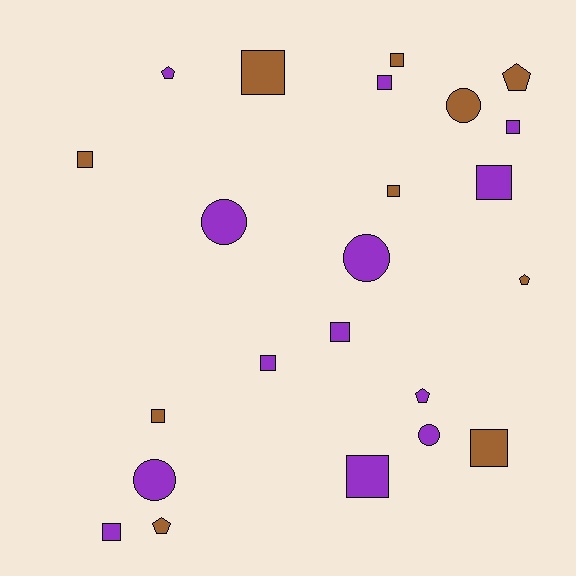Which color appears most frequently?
Purple, with 13 objects.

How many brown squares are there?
There are 6 brown squares.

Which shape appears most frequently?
Square, with 13 objects.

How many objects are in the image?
There are 23 objects.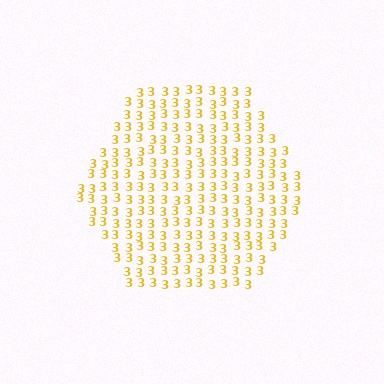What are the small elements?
The small elements are digit 3's.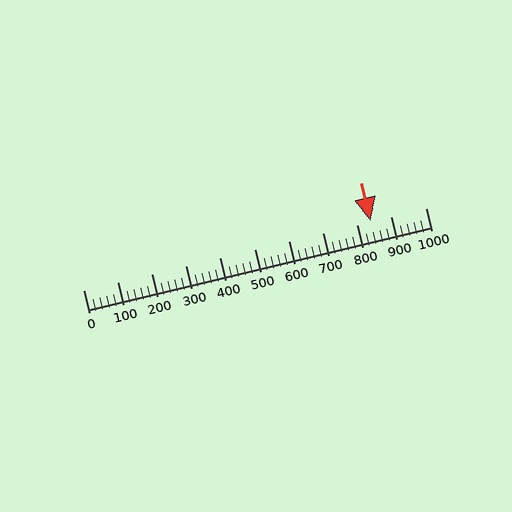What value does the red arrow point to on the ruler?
The red arrow points to approximately 840.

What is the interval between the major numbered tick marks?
The major tick marks are spaced 100 units apart.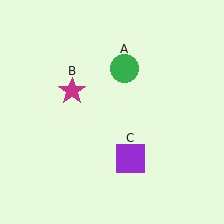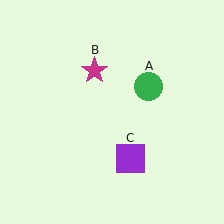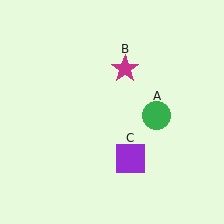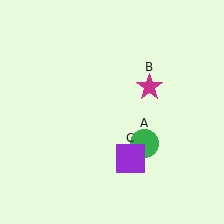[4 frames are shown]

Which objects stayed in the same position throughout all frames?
Purple square (object C) remained stationary.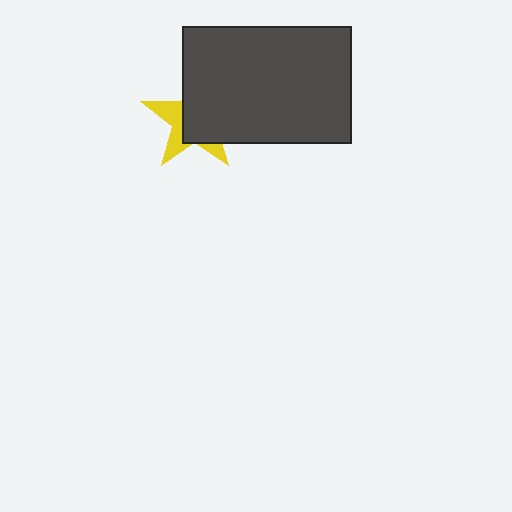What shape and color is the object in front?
The object in front is a dark gray rectangle.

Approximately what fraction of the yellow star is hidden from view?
Roughly 64% of the yellow star is hidden behind the dark gray rectangle.